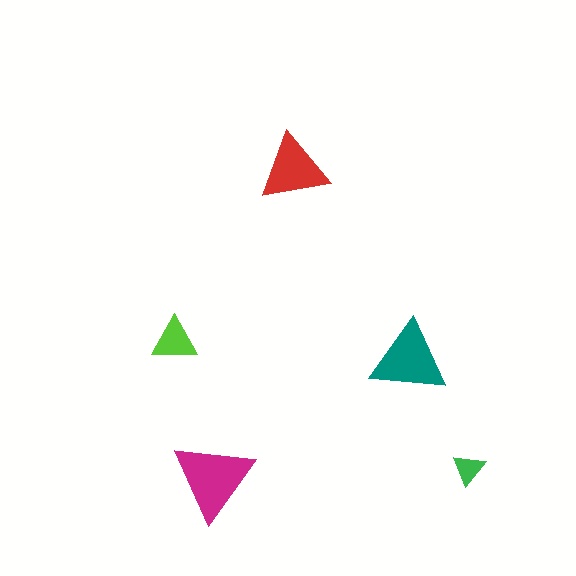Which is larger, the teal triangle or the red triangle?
The teal one.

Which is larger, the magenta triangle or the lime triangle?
The magenta one.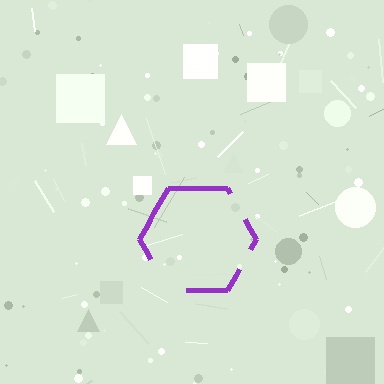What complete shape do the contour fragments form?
The contour fragments form a hexagon.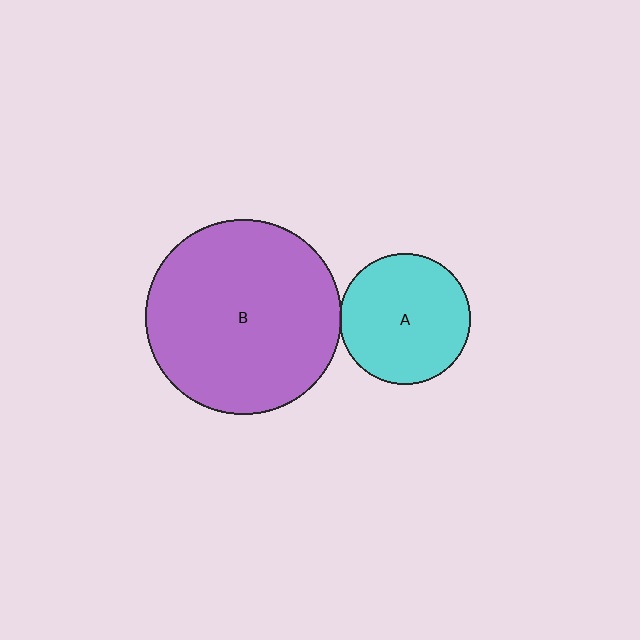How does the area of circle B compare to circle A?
Approximately 2.2 times.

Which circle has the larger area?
Circle B (purple).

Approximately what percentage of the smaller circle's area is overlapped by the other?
Approximately 5%.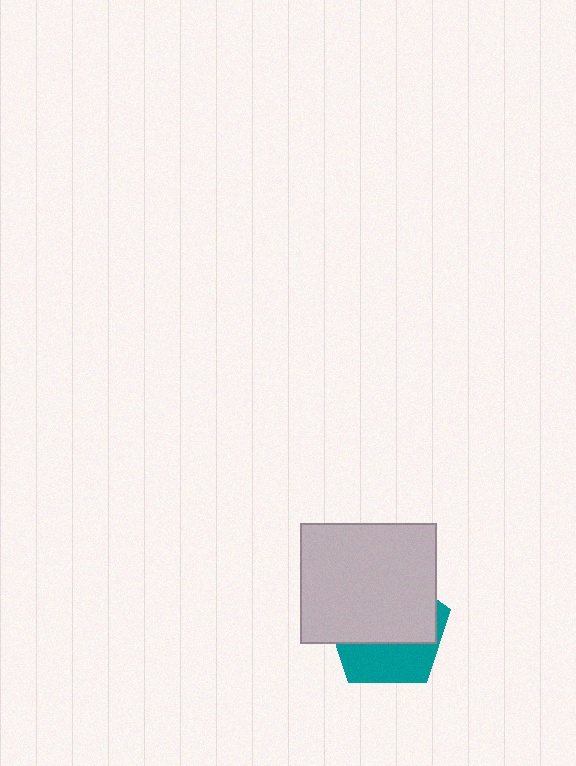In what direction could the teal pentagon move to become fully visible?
The teal pentagon could move down. That would shift it out from behind the light gray rectangle entirely.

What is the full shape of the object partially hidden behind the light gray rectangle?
The partially hidden object is a teal pentagon.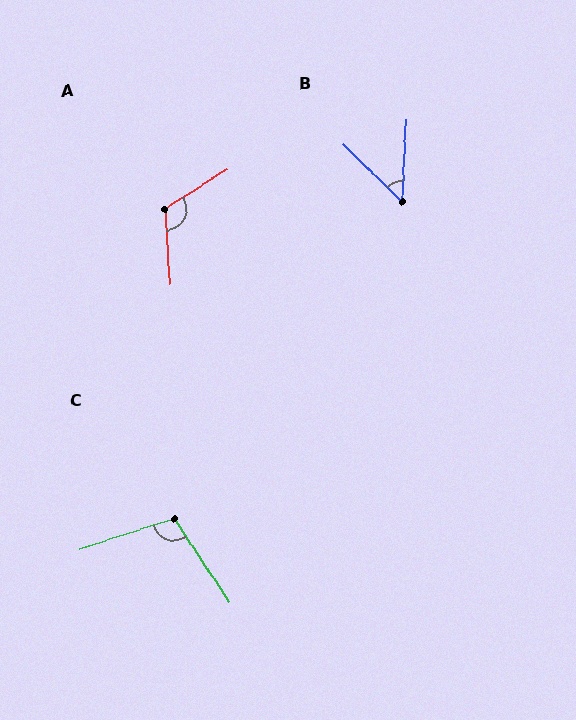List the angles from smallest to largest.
B (49°), C (105°), A (120°).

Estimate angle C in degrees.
Approximately 105 degrees.